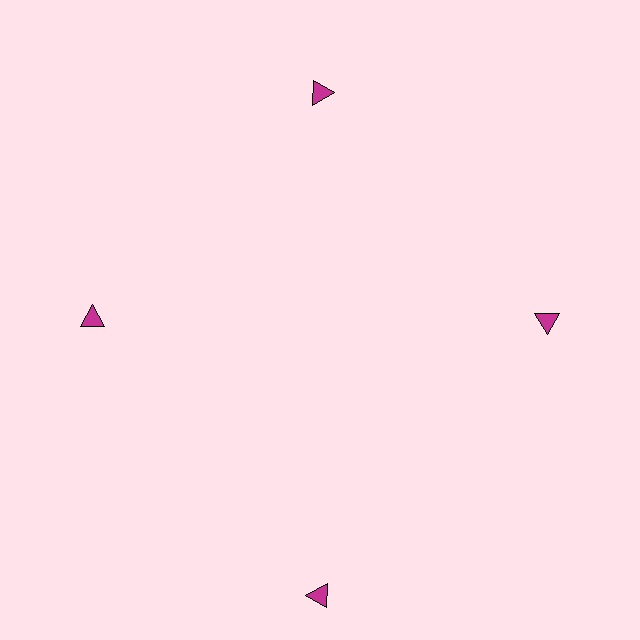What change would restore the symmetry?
The symmetry would be restored by moving it inward, back onto the ring so that all 4 triangles sit at equal angles and equal distance from the center.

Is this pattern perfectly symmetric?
No. The 4 magenta triangles are arranged in a ring, but one element near the 6 o'clock position is pushed outward from the center, breaking the 4-fold rotational symmetry.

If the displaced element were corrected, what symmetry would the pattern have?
It would have 4-fold rotational symmetry — the pattern would map onto itself every 90 degrees.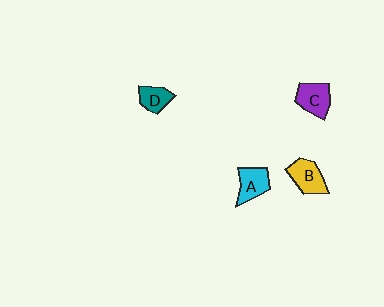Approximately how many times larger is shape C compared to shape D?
Approximately 1.4 times.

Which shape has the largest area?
Shape B (yellow).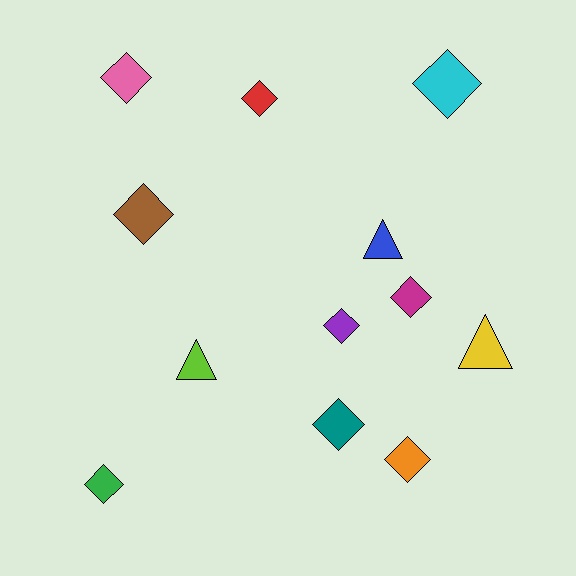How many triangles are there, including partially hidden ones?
There are 3 triangles.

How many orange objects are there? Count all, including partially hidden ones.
There is 1 orange object.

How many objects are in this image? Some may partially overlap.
There are 12 objects.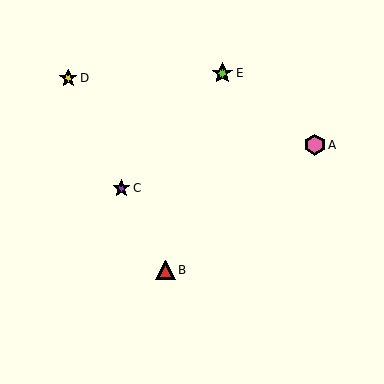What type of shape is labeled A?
Shape A is a pink hexagon.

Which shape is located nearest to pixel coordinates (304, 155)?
The pink hexagon (labeled A) at (315, 145) is nearest to that location.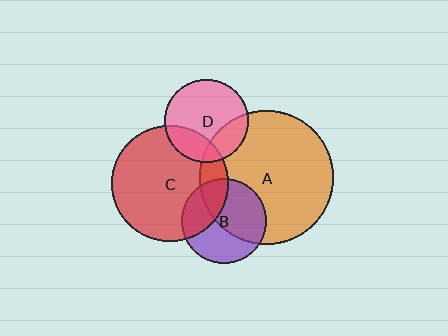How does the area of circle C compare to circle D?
Approximately 1.9 times.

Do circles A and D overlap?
Yes.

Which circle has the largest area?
Circle A (orange).